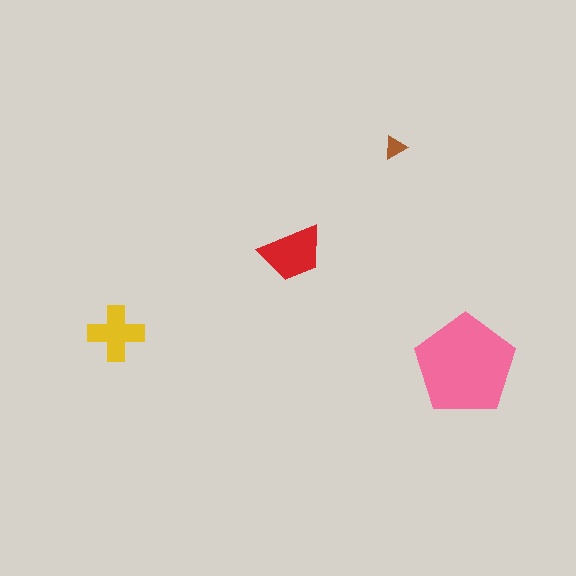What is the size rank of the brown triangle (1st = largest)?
4th.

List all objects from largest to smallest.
The pink pentagon, the red trapezoid, the yellow cross, the brown triangle.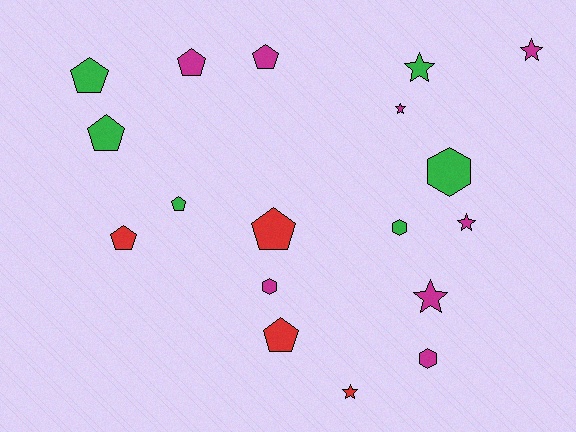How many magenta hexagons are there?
There are 2 magenta hexagons.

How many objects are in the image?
There are 18 objects.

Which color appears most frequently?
Magenta, with 8 objects.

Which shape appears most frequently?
Pentagon, with 8 objects.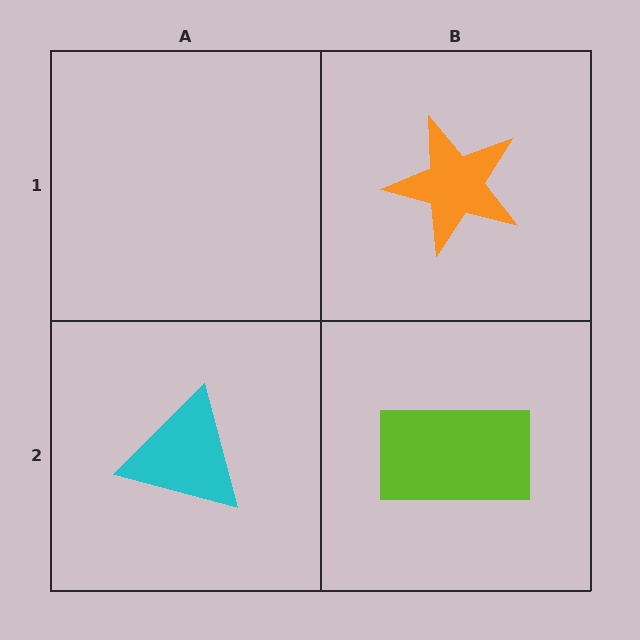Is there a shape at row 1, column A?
No, that cell is empty.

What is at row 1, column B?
An orange star.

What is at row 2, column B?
A lime rectangle.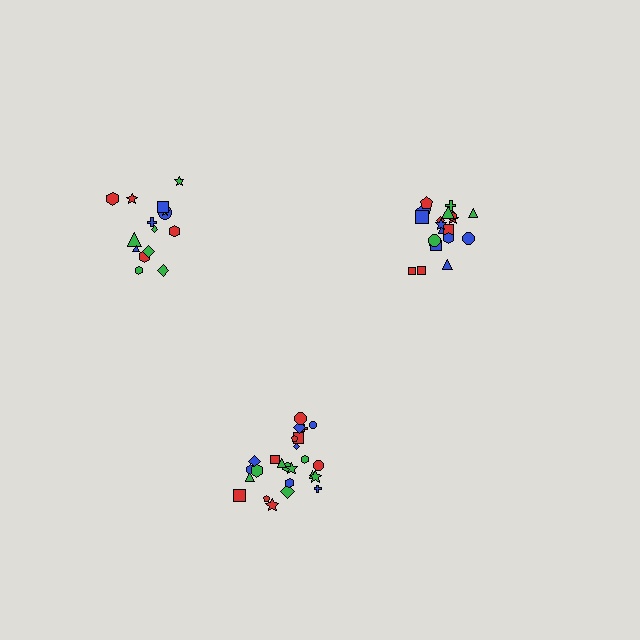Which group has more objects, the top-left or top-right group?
The top-right group.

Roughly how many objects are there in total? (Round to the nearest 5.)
Roughly 60 objects in total.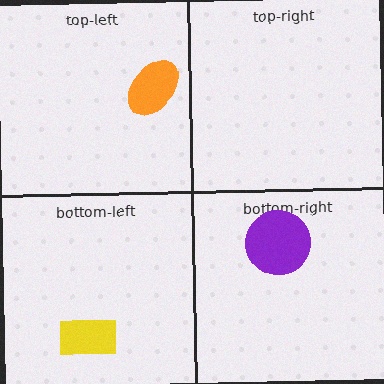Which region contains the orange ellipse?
The top-left region.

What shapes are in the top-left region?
The orange ellipse.